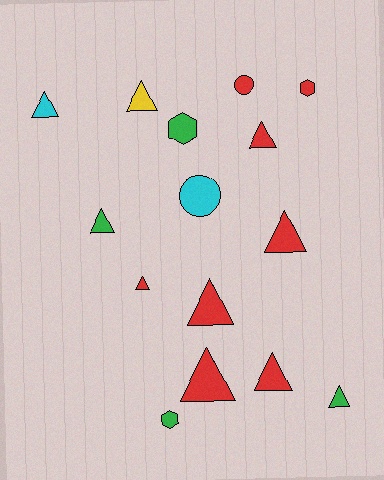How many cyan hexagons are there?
There are no cyan hexagons.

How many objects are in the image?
There are 15 objects.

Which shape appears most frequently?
Triangle, with 10 objects.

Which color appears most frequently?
Red, with 8 objects.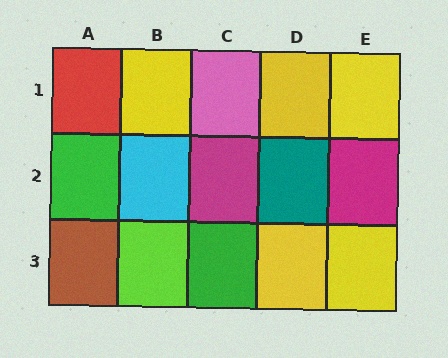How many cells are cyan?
1 cell is cyan.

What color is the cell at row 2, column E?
Magenta.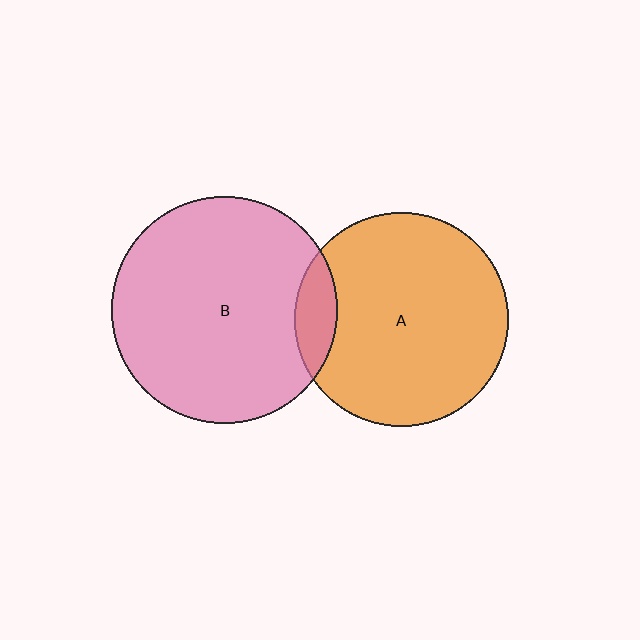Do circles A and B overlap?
Yes.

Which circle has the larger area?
Circle B (pink).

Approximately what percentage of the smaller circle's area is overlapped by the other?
Approximately 10%.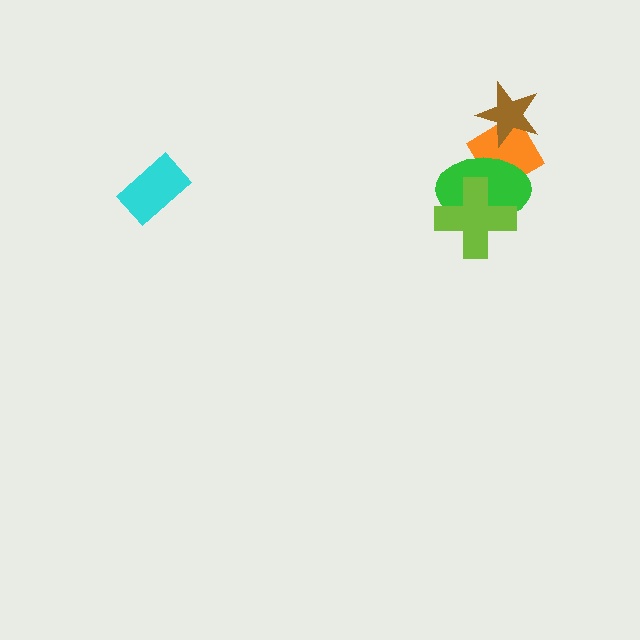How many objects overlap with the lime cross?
1 object overlaps with the lime cross.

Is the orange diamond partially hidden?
Yes, it is partially covered by another shape.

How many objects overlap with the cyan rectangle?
0 objects overlap with the cyan rectangle.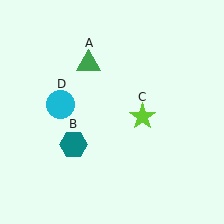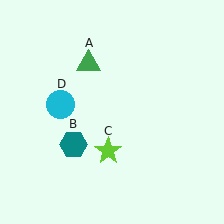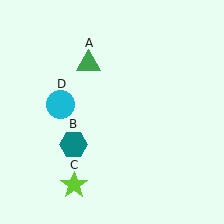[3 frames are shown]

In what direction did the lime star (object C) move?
The lime star (object C) moved down and to the left.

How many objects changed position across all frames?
1 object changed position: lime star (object C).